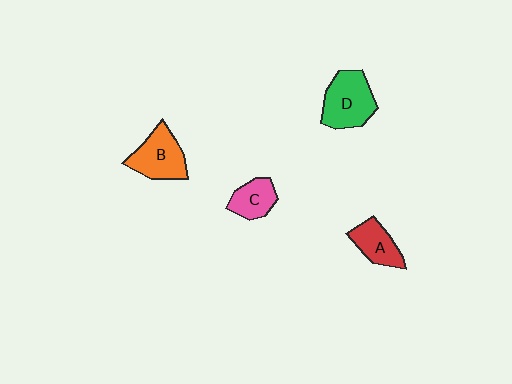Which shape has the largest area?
Shape D (green).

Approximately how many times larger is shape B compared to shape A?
Approximately 1.4 times.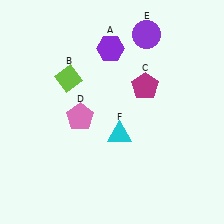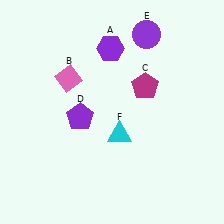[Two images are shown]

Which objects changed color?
B changed from lime to pink. D changed from pink to purple.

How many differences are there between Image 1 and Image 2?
There are 2 differences between the two images.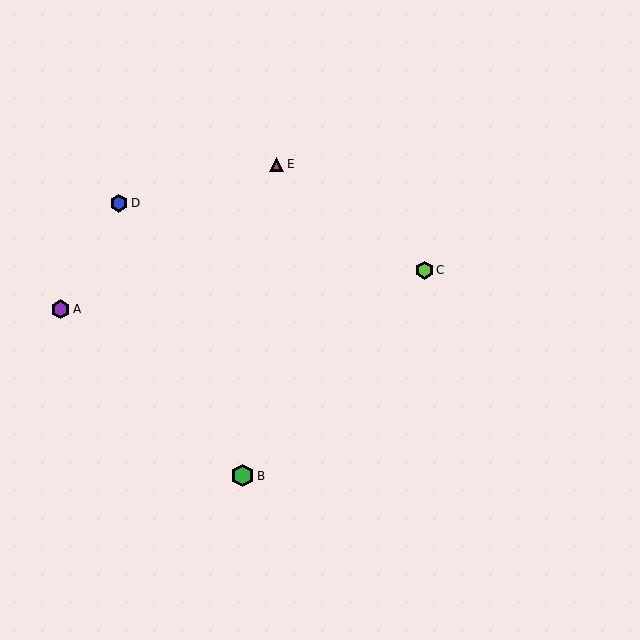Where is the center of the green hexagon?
The center of the green hexagon is at (243, 476).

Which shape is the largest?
The green hexagon (labeled B) is the largest.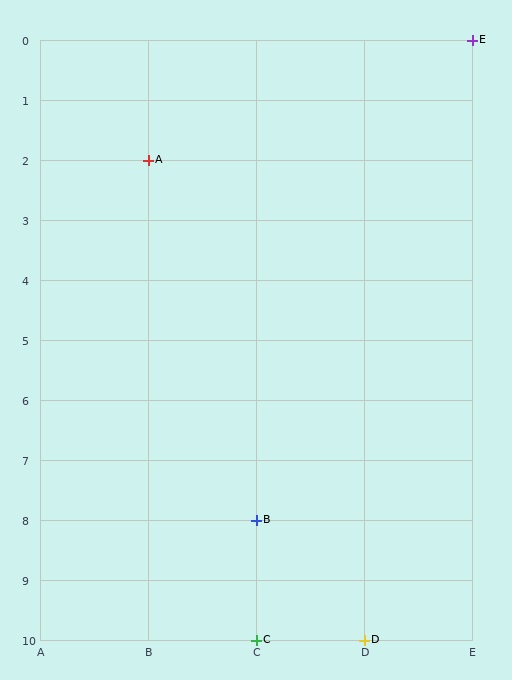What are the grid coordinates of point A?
Point A is at grid coordinates (B, 2).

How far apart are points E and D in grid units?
Points E and D are 1 column and 10 rows apart (about 10.0 grid units diagonally).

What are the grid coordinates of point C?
Point C is at grid coordinates (C, 10).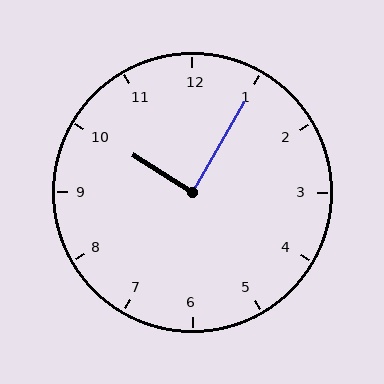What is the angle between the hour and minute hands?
Approximately 88 degrees.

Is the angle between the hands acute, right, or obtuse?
It is right.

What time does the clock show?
10:05.